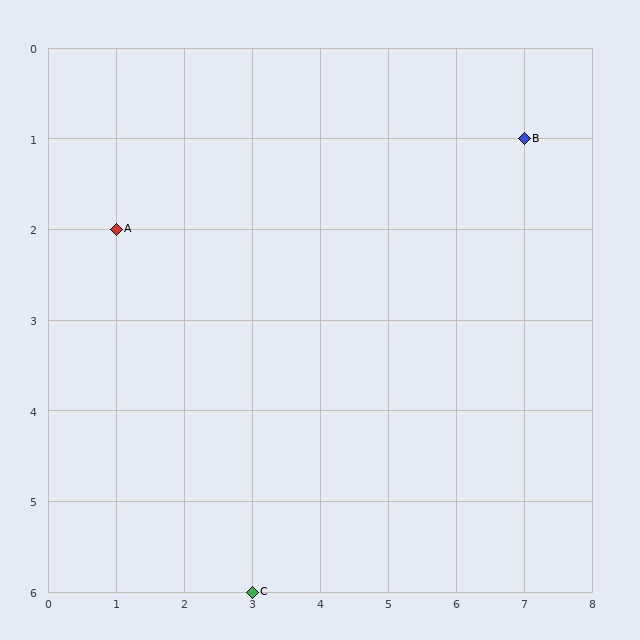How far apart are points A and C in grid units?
Points A and C are 2 columns and 4 rows apart (about 4.5 grid units diagonally).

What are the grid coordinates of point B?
Point B is at grid coordinates (7, 1).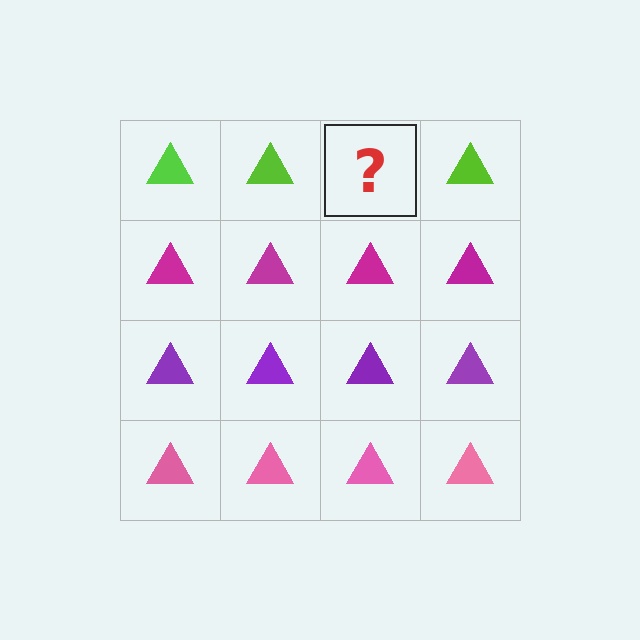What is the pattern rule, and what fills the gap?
The rule is that each row has a consistent color. The gap should be filled with a lime triangle.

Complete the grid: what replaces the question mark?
The question mark should be replaced with a lime triangle.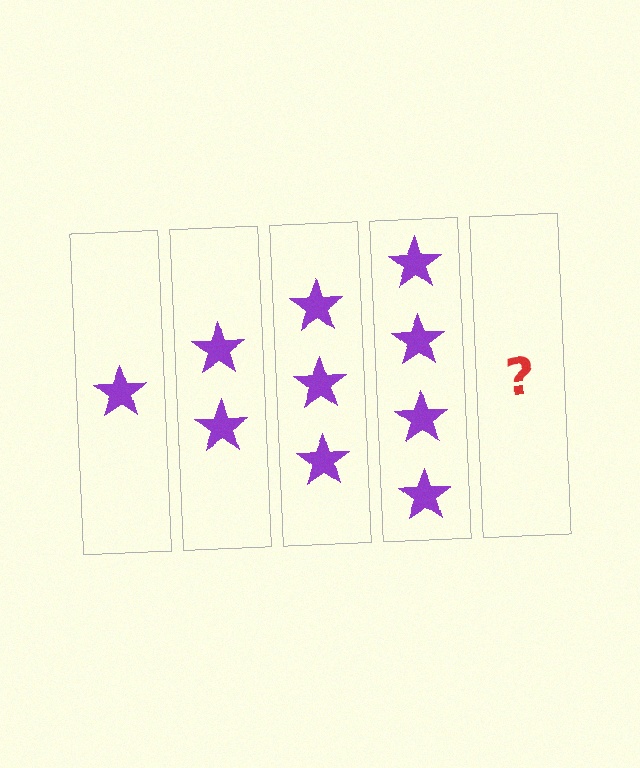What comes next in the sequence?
The next element should be 5 stars.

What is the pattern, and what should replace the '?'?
The pattern is that each step adds one more star. The '?' should be 5 stars.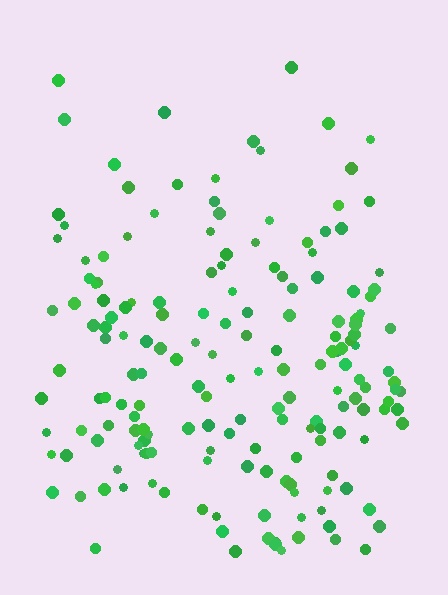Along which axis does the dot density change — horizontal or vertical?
Vertical.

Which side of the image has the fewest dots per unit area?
The top.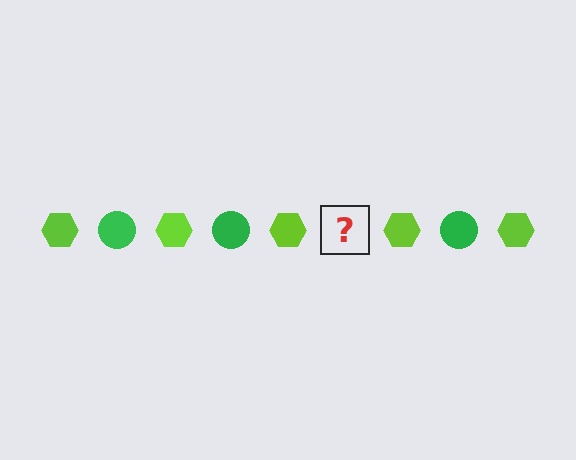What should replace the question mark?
The question mark should be replaced with a green circle.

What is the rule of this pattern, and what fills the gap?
The rule is that the pattern alternates between lime hexagon and green circle. The gap should be filled with a green circle.